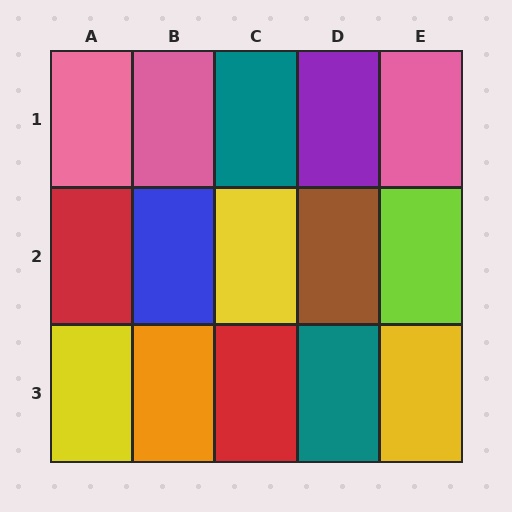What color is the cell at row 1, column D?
Purple.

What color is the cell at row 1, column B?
Pink.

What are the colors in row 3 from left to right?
Yellow, orange, red, teal, yellow.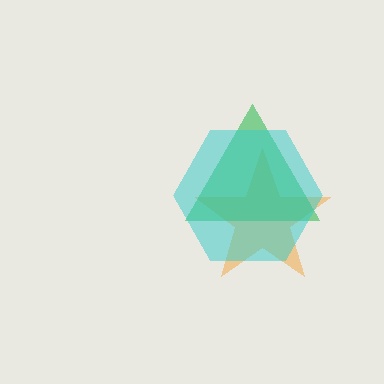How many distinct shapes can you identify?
There are 3 distinct shapes: an orange star, a green triangle, a cyan hexagon.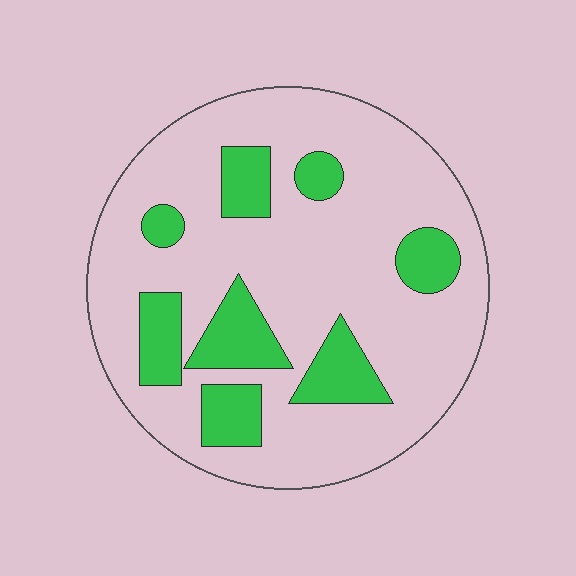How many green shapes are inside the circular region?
8.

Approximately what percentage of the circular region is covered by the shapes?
Approximately 20%.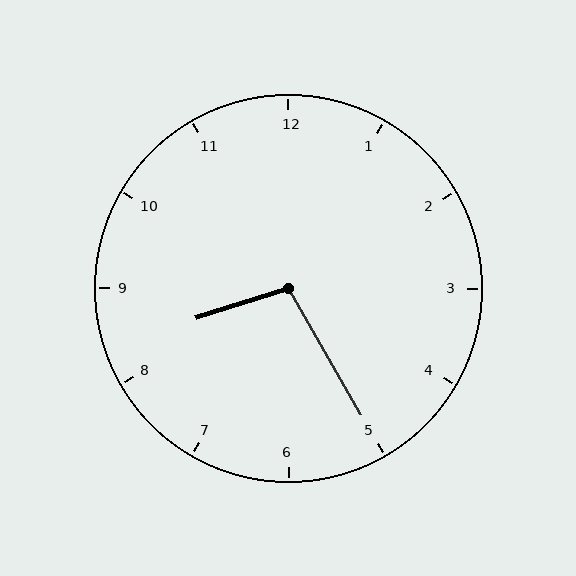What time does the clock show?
8:25.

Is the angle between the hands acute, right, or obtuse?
It is obtuse.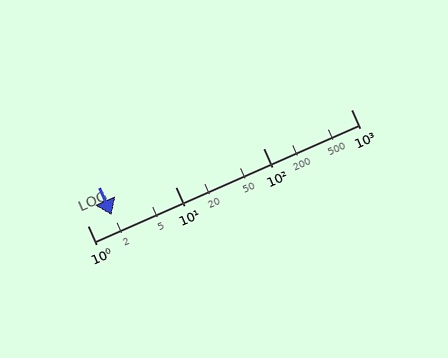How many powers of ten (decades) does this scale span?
The scale spans 3 decades, from 1 to 1000.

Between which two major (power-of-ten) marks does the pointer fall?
The pointer is between 1 and 10.